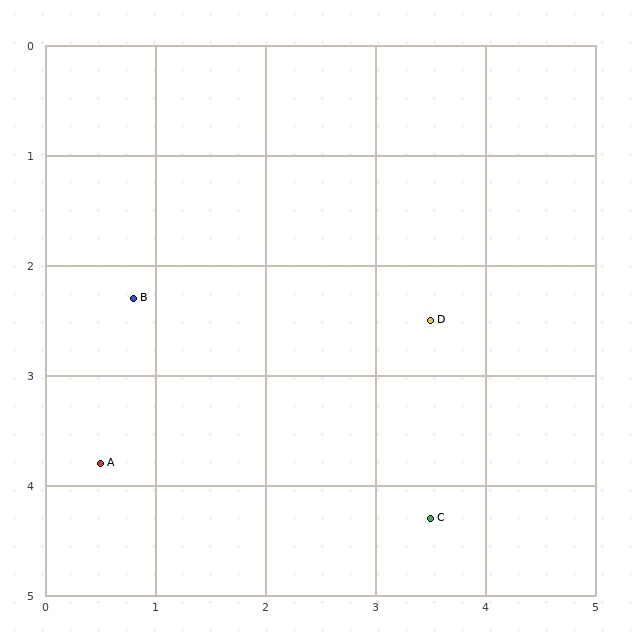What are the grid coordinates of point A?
Point A is at approximately (0.5, 3.8).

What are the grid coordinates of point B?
Point B is at approximately (0.8, 2.3).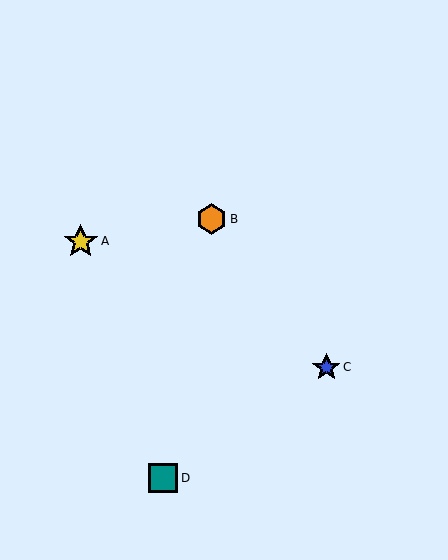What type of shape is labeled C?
Shape C is a blue star.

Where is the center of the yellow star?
The center of the yellow star is at (81, 241).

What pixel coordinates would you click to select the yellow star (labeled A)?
Click at (81, 241) to select the yellow star A.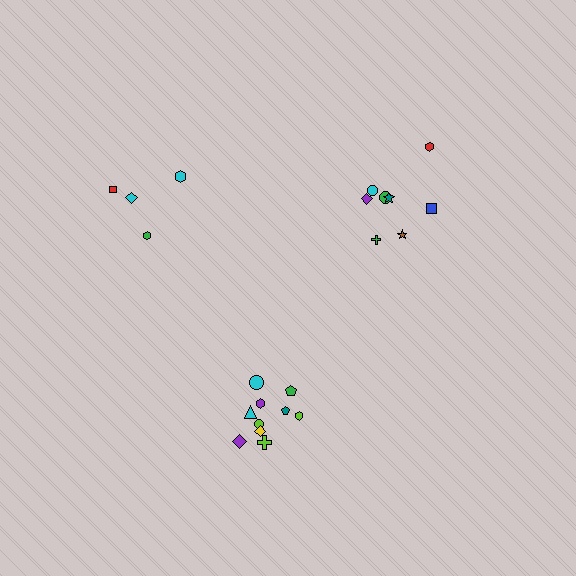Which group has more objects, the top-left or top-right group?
The top-right group.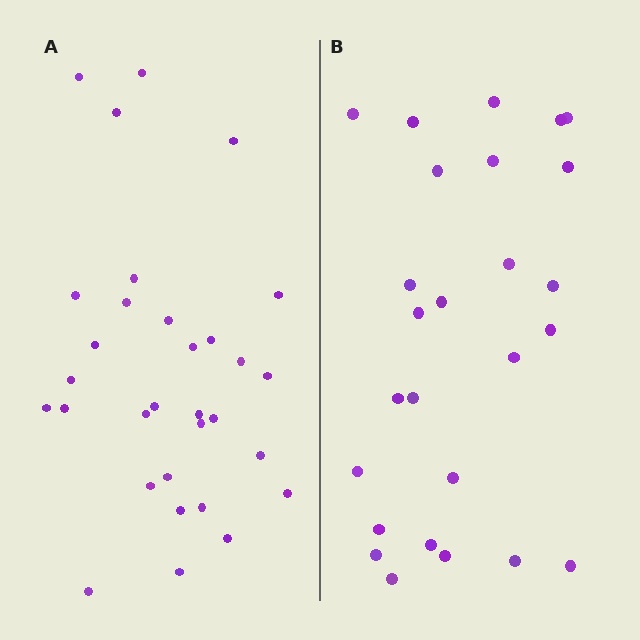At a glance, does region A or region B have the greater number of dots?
Region A (the left region) has more dots.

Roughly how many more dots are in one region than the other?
Region A has about 5 more dots than region B.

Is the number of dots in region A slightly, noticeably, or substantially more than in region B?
Region A has only slightly more — the two regions are fairly close. The ratio is roughly 1.2 to 1.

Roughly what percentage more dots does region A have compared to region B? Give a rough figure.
About 20% more.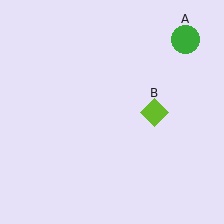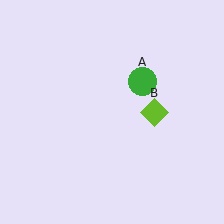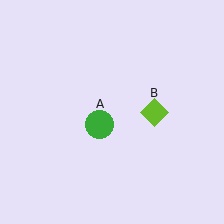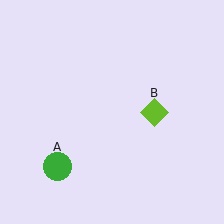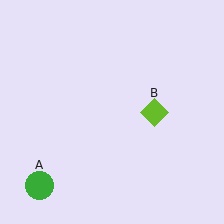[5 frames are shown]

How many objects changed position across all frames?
1 object changed position: green circle (object A).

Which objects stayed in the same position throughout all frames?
Lime diamond (object B) remained stationary.